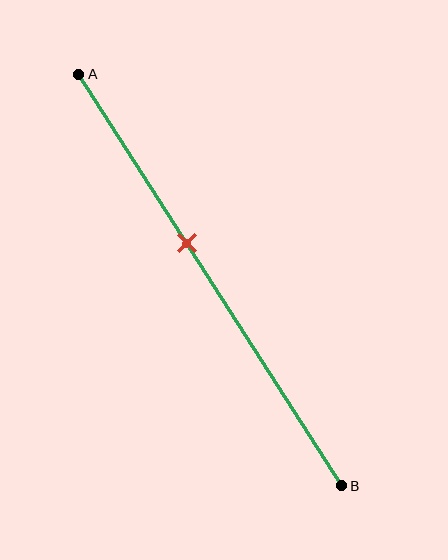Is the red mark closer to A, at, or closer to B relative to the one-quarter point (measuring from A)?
The red mark is closer to point B than the one-quarter point of segment AB.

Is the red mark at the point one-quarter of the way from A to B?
No, the mark is at about 40% from A, not at the 25% one-quarter point.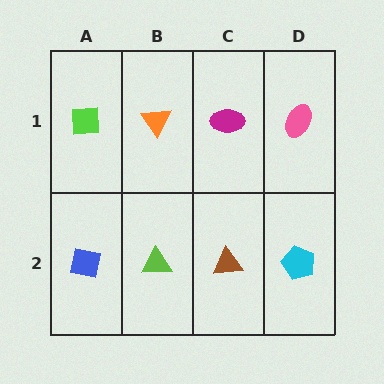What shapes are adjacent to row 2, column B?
An orange triangle (row 1, column B), a blue square (row 2, column A), a brown triangle (row 2, column C).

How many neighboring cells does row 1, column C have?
3.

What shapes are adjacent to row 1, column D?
A cyan pentagon (row 2, column D), a magenta ellipse (row 1, column C).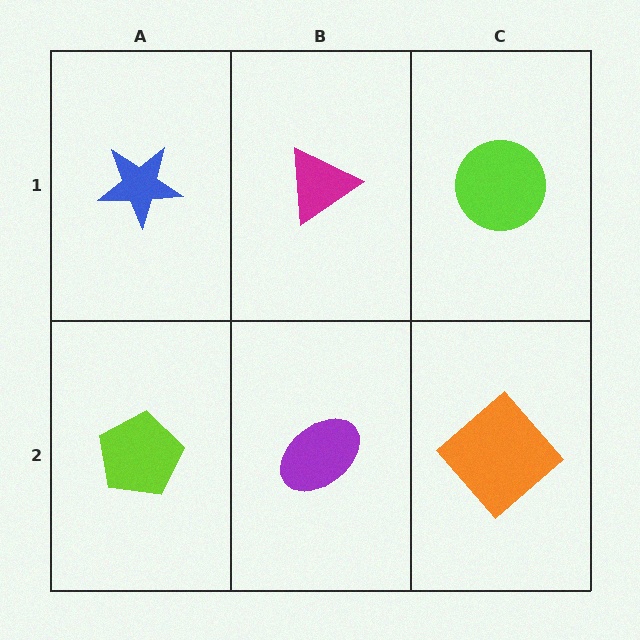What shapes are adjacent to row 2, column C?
A lime circle (row 1, column C), a purple ellipse (row 2, column B).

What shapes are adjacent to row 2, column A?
A blue star (row 1, column A), a purple ellipse (row 2, column B).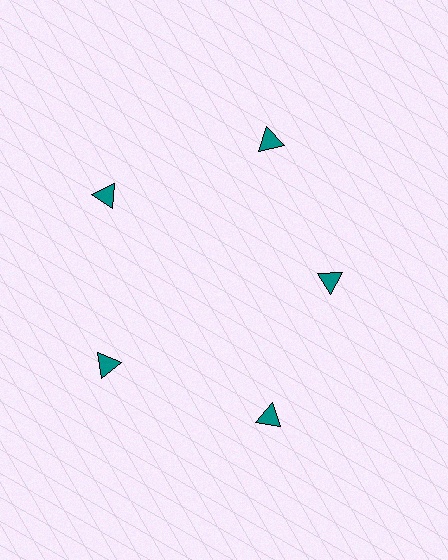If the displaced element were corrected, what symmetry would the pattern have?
It would have 5-fold rotational symmetry — the pattern would map onto itself every 72 degrees.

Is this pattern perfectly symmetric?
No. The 5 teal triangles are arranged in a ring, but one element near the 3 o'clock position is pulled inward toward the center, breaking the 5-fold rotational symmetry.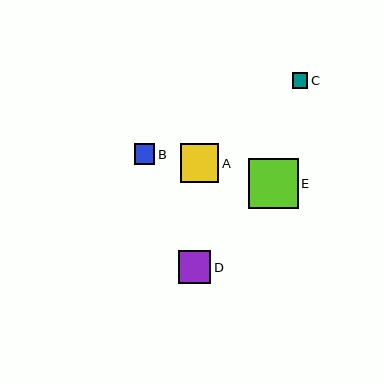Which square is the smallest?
Square C is the smallest with a size of approximately 15 pixels.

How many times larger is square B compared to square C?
Square B is approximately 1.3 times the size of square C.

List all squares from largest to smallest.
From largest to smallest: E, A, D, B, C.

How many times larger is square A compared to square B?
Square A is approximately 1.9 times the size of square B.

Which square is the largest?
Square E is the largest with a size of approximately 50 pixels.